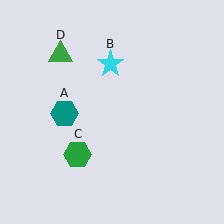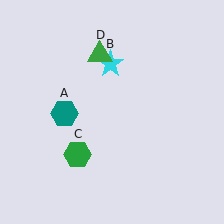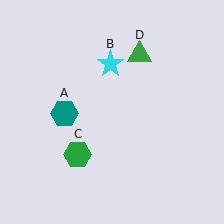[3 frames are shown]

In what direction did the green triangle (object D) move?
The green triangle (object D) moved right.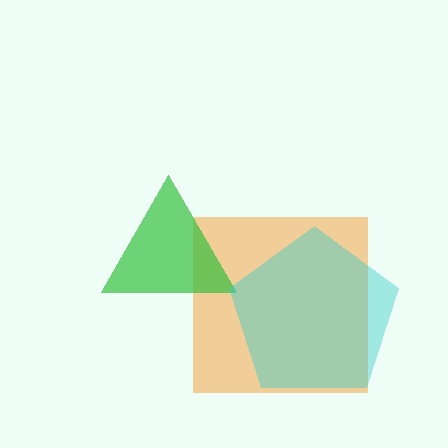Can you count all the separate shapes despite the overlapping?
Yes, there are 3 separate shapes.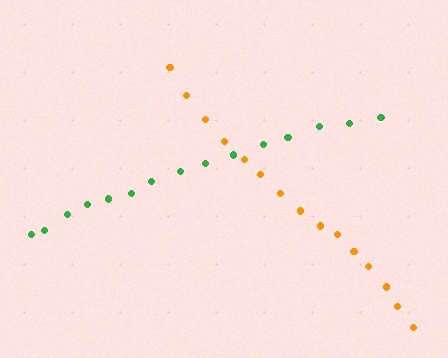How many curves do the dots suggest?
There are 2 distinct paths.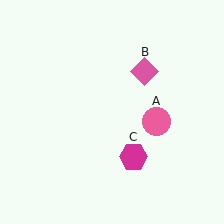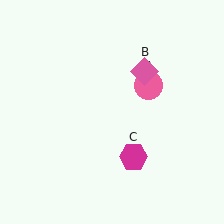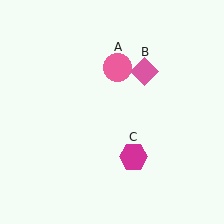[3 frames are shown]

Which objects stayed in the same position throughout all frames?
Pink diamond (object B) and magenta hexagon (object C) remained stationary.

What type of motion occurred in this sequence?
The pink circle (object A) rotated counterclockwise around the center of the scene.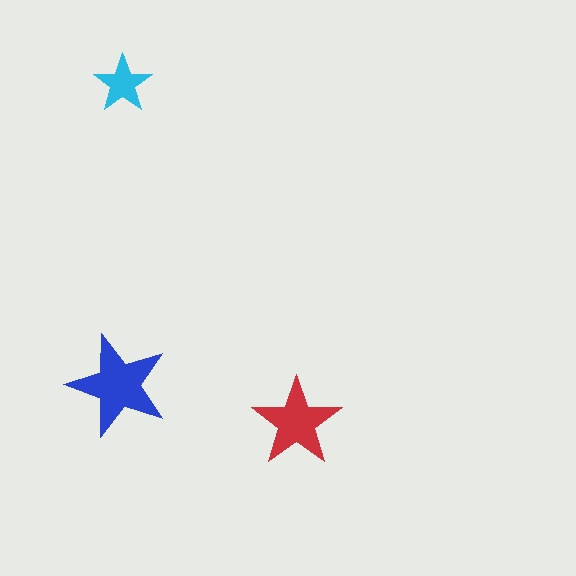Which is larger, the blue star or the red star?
The blue one.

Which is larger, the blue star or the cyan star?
The blue one.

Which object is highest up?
The cyan star is topmost.